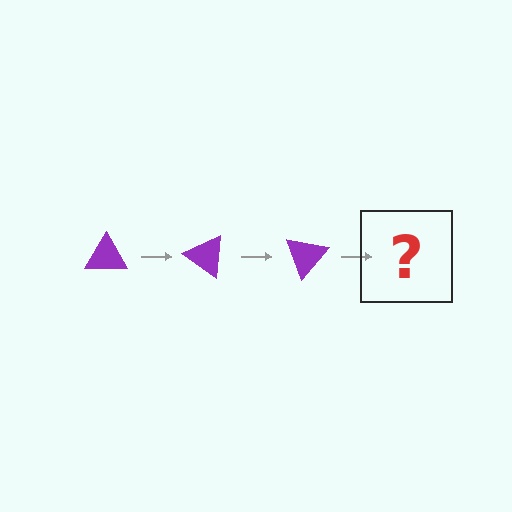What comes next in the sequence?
The next element should be a purple triangle rotated 105 degrees.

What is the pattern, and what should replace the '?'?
The pattern is that the triangle rotates 35 degrees each step. The '?' should be a purple triangle rotated 105 degrees.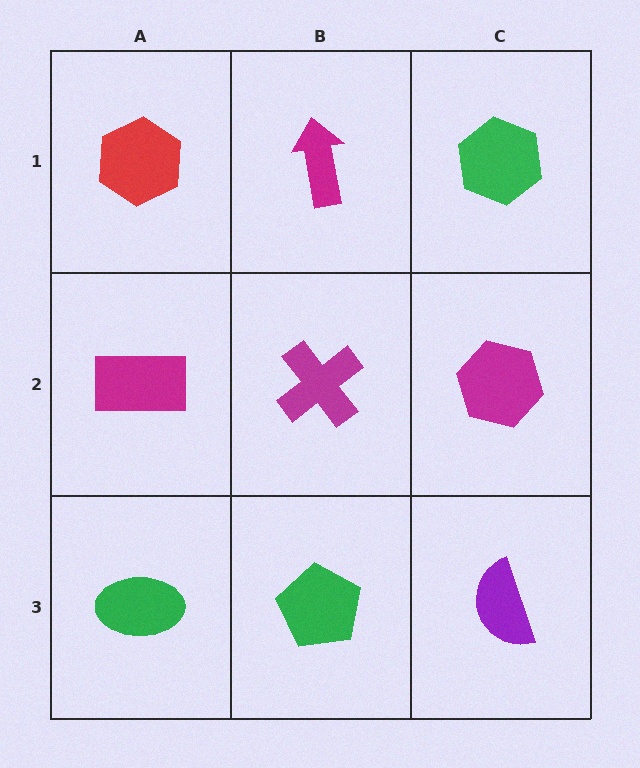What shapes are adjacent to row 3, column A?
A magenta rectangle (row 2, column A), a green pentagon (row 3, column B).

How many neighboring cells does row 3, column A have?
2.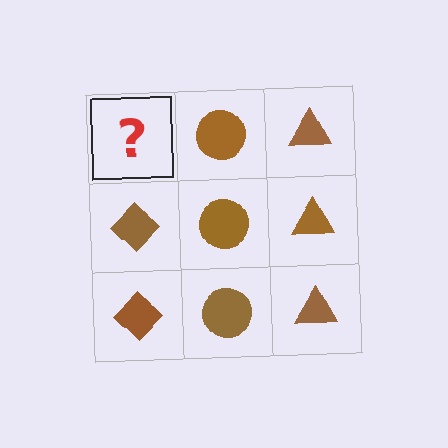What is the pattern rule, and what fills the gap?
The rule is that each column has a consistent shape. The gap should be filled with a brown diamond.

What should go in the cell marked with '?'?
The missing cell should contain a brown diamond.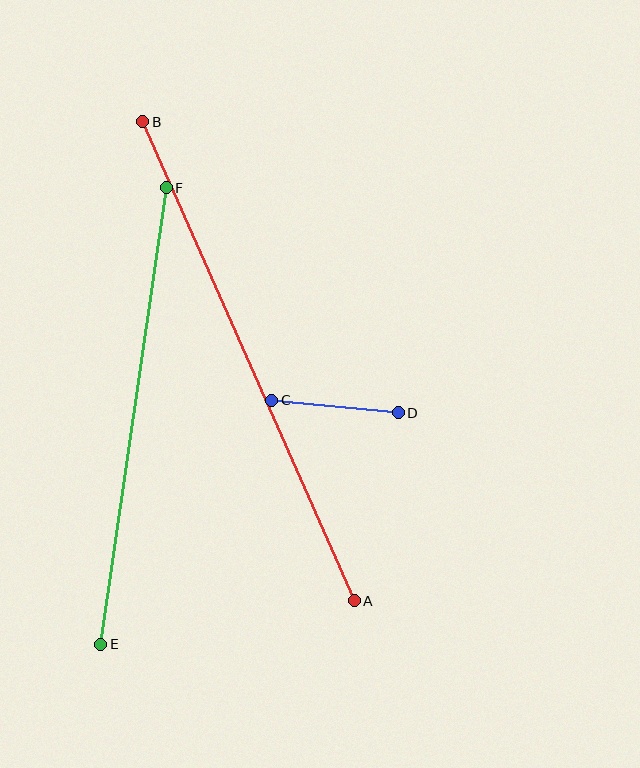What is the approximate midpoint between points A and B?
The midpoint is at approximately (249, 361) pixels.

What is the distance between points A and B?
The distance is approximately 524 pixels.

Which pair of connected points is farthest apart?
Points A and B are farthest apart.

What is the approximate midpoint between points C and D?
The midpoint is at approximately (335, 407) pixels.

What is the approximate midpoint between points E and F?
The midpoint is at approximately (133, 416) pixels.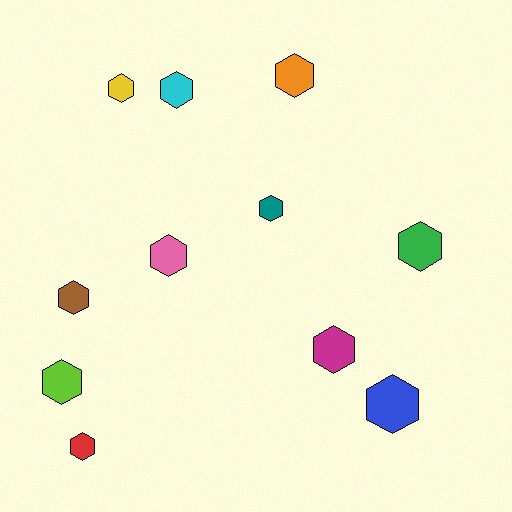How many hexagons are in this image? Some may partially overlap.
There are 11 hexagons.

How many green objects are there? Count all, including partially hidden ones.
There is 1 green object.